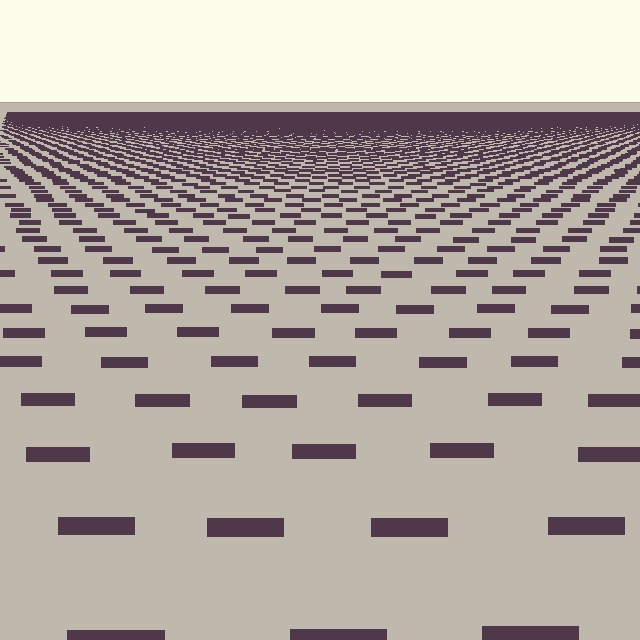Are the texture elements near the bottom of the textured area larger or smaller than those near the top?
Larger. Near the bottom, elements are closer to the viewer and appear at a bigger on-screen size.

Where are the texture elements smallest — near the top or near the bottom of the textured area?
Near the top.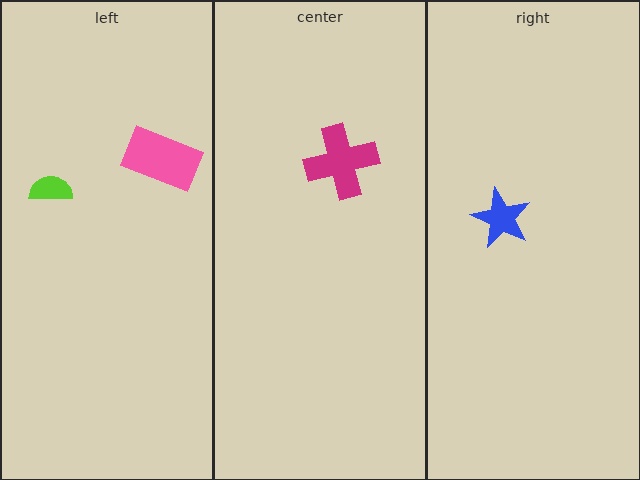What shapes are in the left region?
The pink rectangle, the lime semicircle.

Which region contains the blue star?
The right region.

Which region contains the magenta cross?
The center region.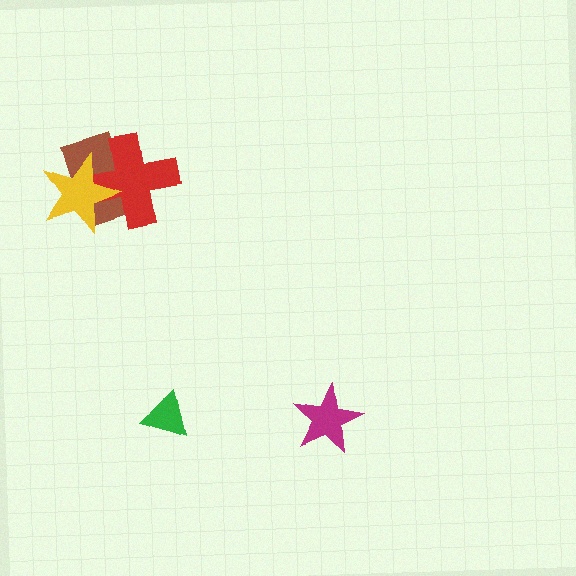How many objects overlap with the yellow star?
2 objects overlap with the yellow star.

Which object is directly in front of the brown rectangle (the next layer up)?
The red cross is directly in front of the brown rectangle.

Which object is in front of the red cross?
The yellow star is in front of the red cross.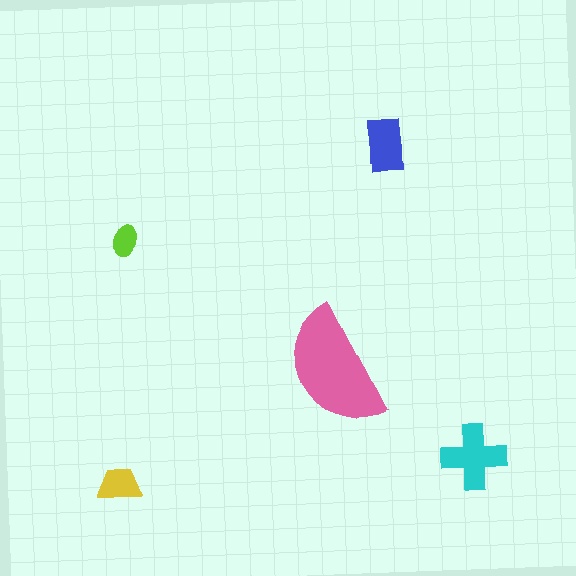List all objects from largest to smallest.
The pink semicircle, the cyan cross, the blue rectangle, the yellow trapezoid, the lime ellipse.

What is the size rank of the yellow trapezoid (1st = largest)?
4th.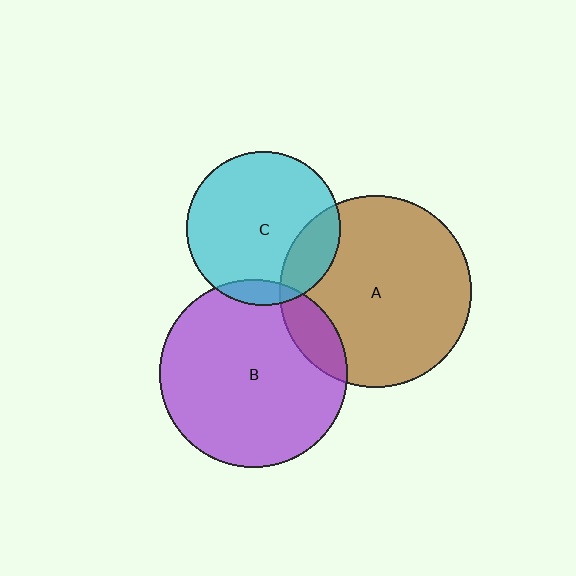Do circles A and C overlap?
Yes.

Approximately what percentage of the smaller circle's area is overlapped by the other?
Approximately 20%.